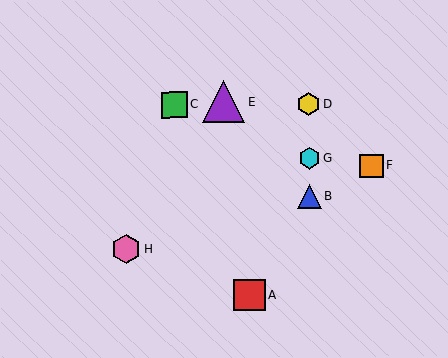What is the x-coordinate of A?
Object A is at x≈250.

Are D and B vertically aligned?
Yes, both are at x≈309.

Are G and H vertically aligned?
No, G is at x≈309 and H is at x≈126.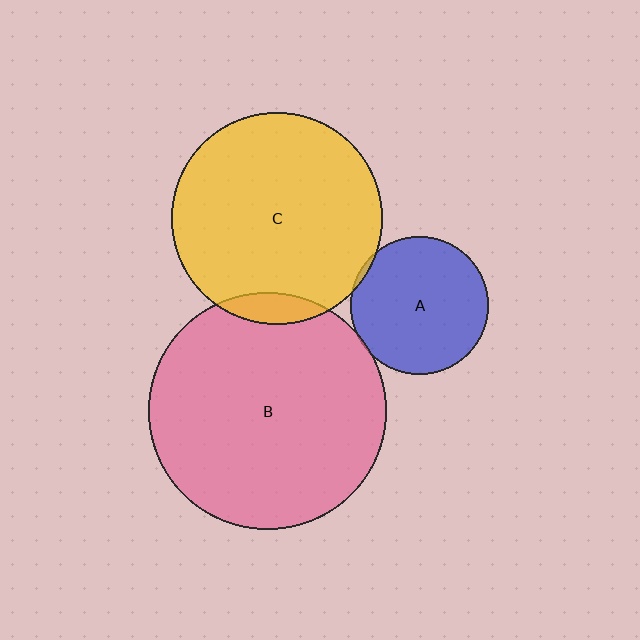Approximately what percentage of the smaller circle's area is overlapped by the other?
Approximately 5%.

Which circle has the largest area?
Circle B (pink).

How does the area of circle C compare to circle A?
Approximately 2.4 times.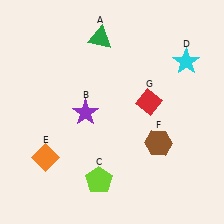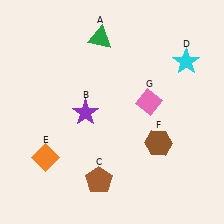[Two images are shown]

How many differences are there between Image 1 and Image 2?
There are 2 differences between the two images.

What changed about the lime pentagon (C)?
In Image 1, C is lime. In Image 2, it changed to brown.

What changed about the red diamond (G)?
In Image 1, G is red. In Image 2, it changed to pink.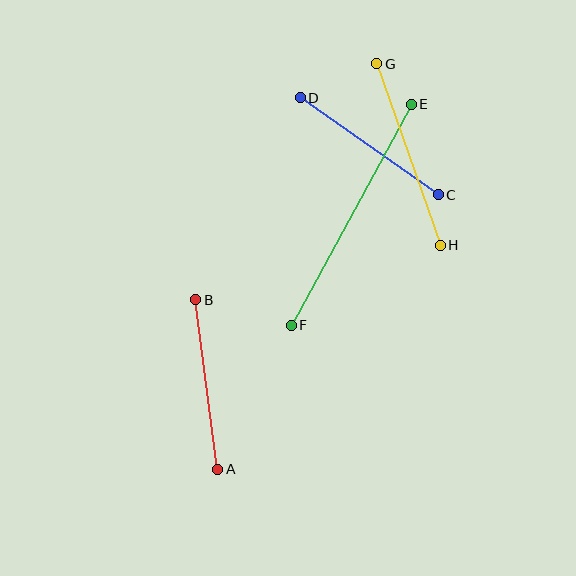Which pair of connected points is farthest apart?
Points E and F are farthest apart.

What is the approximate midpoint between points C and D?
The midpoint is at approximately (369, 146) pixels.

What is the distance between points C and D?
The distance is approximately 168 pixels.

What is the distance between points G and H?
The distance is approximately 193 pixels.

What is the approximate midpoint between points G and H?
The midpoint is at approximately (408, 154) pixels.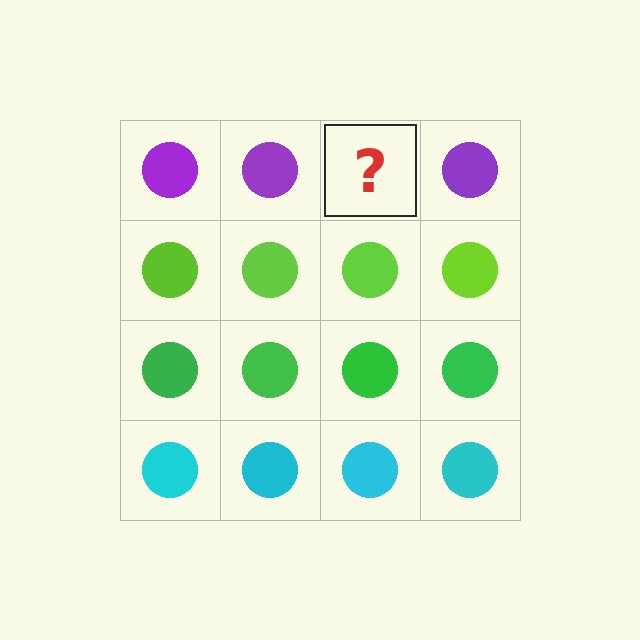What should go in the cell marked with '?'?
The missing cell should contain a purple circle.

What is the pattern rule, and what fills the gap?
The rule is that each row has a consistent color. The gap should be filled with a purple circle.